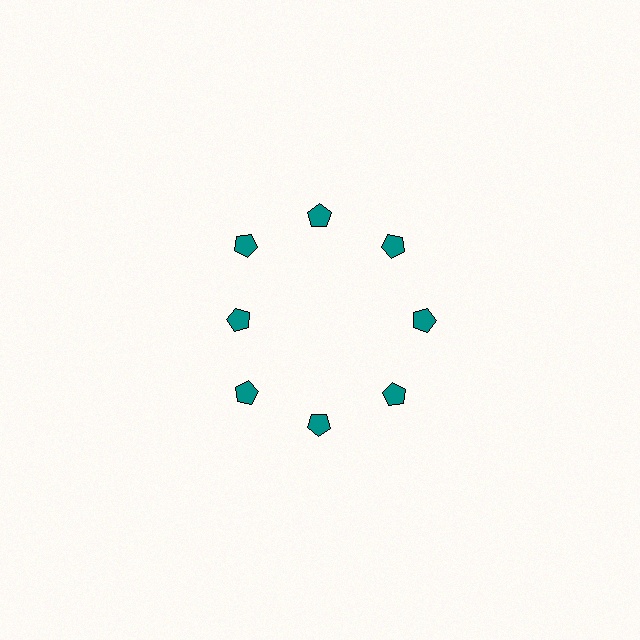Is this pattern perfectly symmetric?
No. The 8 teal pentagons are arranged in a ring, but one element near the 9 o'clock position is pulled inward toward the center, breaking the 8-fold rotational symmetry.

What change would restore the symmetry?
The symmetry would be restored by moving it outward, back onto the ring so that all 8 pentagons sit at equal angles and equal distance from the center.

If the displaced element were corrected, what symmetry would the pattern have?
It would have 8-fold rotational symmetry — the pattern would map onto itself every 45 degrees.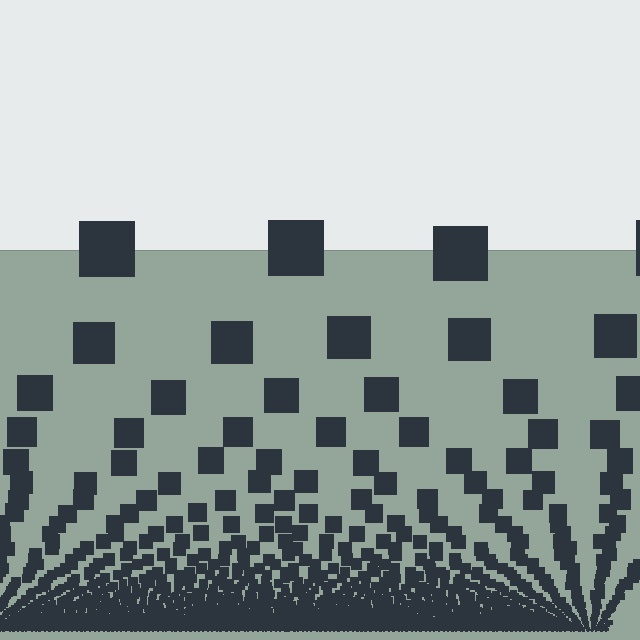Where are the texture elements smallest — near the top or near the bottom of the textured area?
Near the bottom.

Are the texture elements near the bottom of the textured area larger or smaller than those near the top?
Smaller. The gradient is inverted — elements near the bottom are smaller and denser.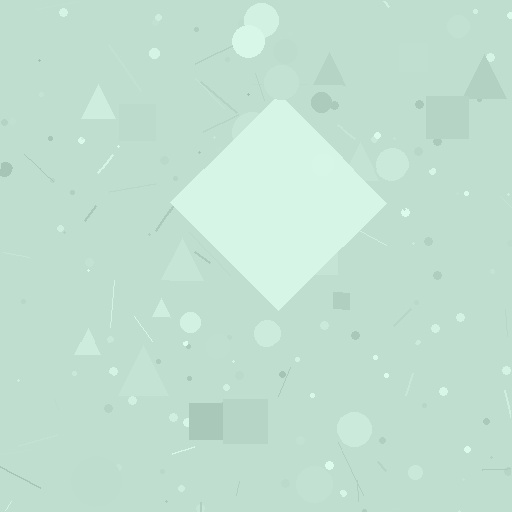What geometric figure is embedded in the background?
A diamond is embedded in the background.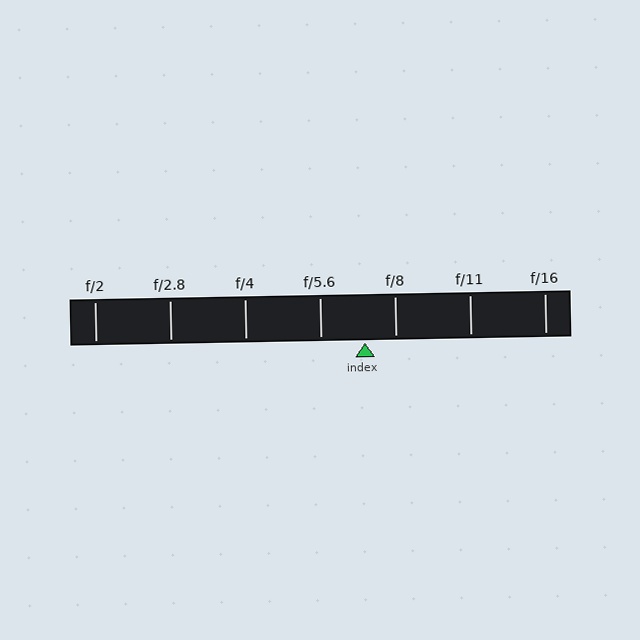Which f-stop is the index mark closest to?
The index mark is closest to f/8.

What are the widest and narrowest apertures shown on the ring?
The widest aperture shown is f/2 and the narrowest is f/16.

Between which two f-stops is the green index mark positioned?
The index mark is between f/5.6 and f/8.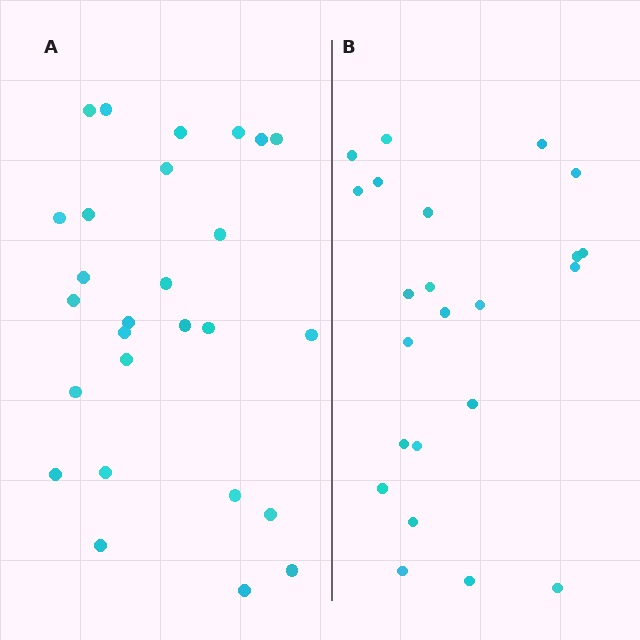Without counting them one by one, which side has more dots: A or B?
Region A (the left region) has more dots.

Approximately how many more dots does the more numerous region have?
Region A has about 4 more dots than region B.